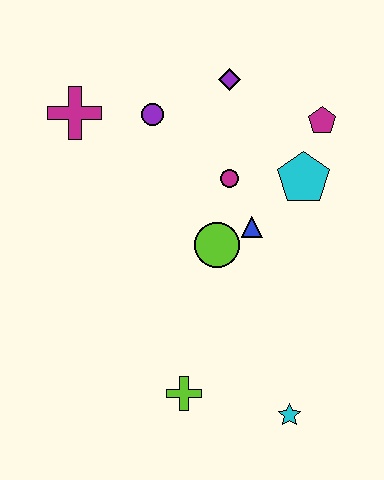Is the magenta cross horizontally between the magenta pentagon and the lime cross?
No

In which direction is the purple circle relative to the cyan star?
The purple circle is above the cyan star.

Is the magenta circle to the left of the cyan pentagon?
Yes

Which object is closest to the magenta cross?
The purple circle is closest to the magenta cross.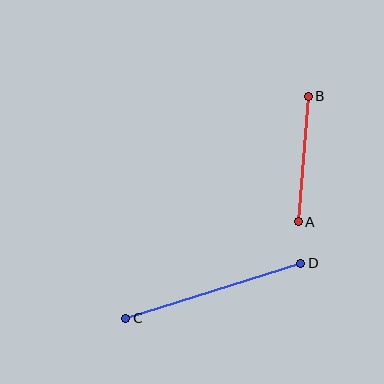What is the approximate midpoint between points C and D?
The midpoint is at approximately (213, 291) pixels.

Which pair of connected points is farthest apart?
Points C and D are farthest apart.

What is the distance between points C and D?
The distance is approximately 183 pixels.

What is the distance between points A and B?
The distance is approximately 126 pixels.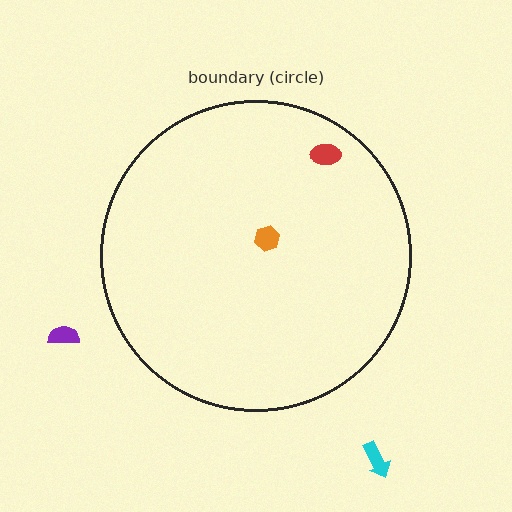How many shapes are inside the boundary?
2 inside, 2 outside.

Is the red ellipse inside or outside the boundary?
Inside.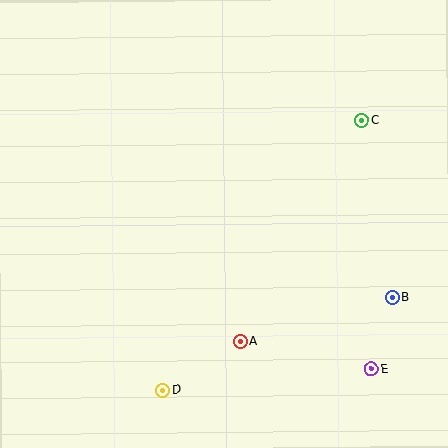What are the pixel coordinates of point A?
Point A is at (241, 341).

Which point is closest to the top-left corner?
Point C is closest to the top-left corner.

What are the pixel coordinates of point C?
Point C is at (362, 120).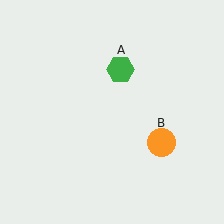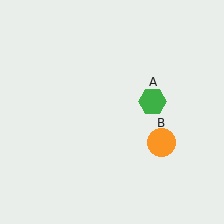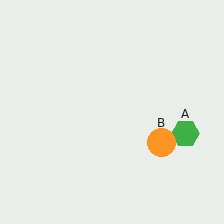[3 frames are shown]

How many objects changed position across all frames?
1 object changed position: green hexagon (object A).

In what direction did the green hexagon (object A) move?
The green hexagon (object A) moved down and to the right.